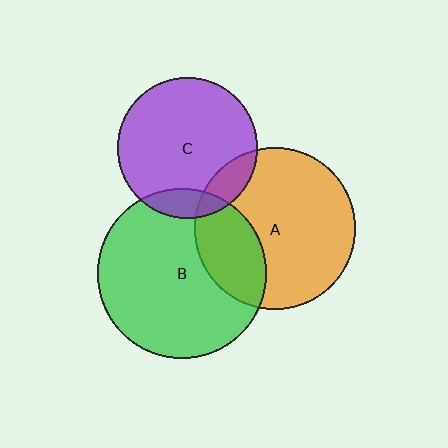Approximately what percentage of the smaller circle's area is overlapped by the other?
Approximately 10%.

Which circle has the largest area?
Circle B (green).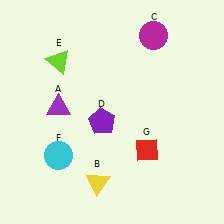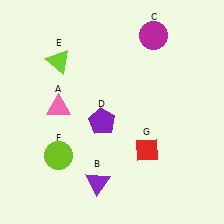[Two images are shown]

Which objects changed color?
A changed from purple to pink. B changed from yellow to purple. F changed from cyan to lime.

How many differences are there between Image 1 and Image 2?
There are 3 differences between the two images.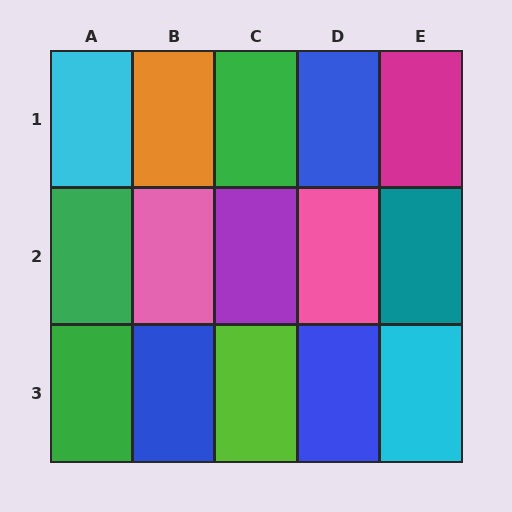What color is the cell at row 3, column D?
Blue.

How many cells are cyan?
2 cells are cyan.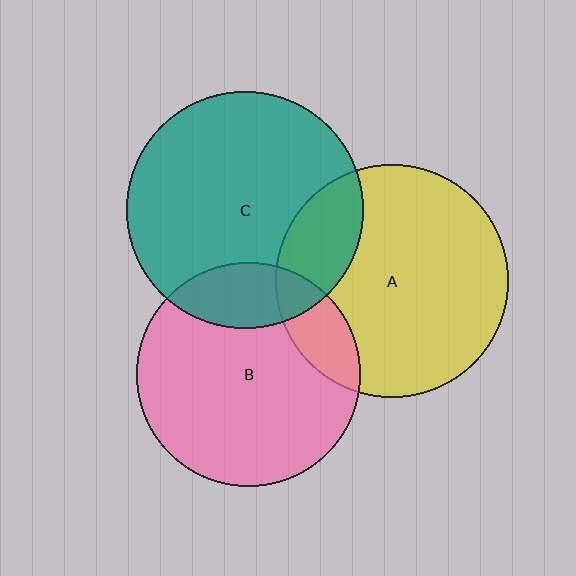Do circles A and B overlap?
Yes.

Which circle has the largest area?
Circle C (teal).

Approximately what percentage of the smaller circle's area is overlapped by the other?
Approximately 15%.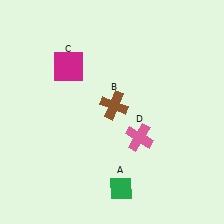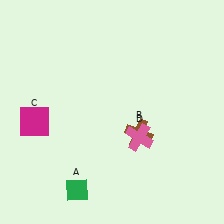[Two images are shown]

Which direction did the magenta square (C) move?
The magenta square (C) moved down.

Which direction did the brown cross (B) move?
The brown cross (B) moved down.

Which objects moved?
The objects that moved are: the green diamond (A), the brown cross (B), the magenta square (C).